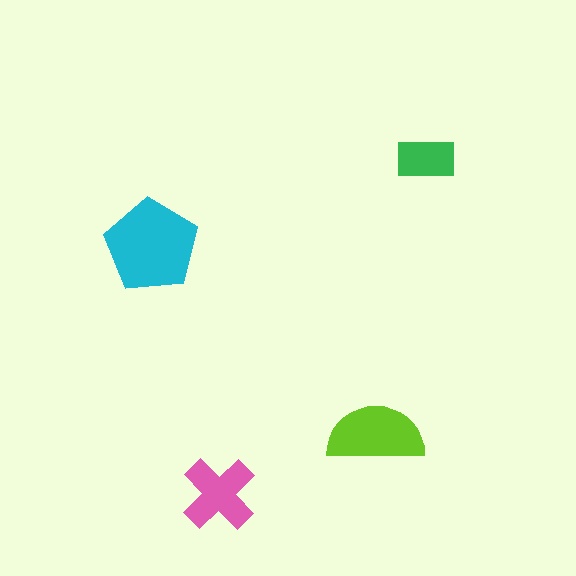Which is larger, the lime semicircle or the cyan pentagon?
The cyan pentagon.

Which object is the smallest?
The green rectangle.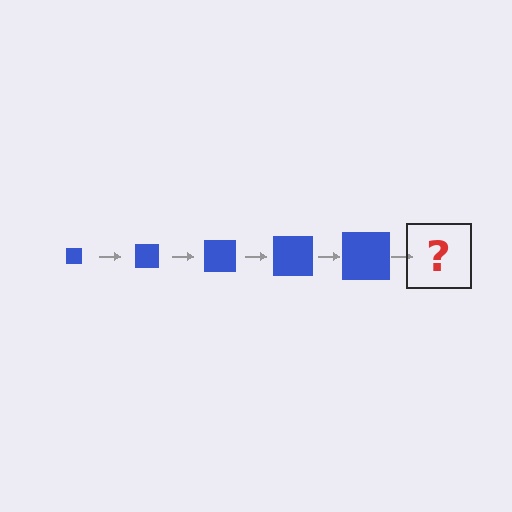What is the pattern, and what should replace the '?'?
The pattern is that the square gets progressively larger each step. The '?' should be a blue square, larger than the previous one.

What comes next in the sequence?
The next element should be a blue square, larger than the previous one.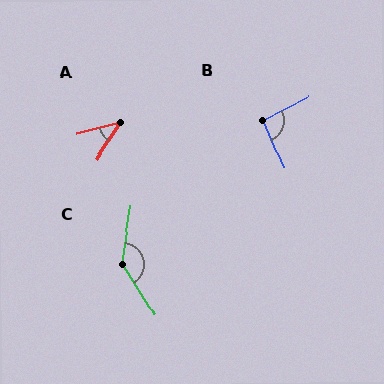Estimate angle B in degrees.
Approximately 93 degrees.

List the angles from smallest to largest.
A (42°), B (93°), C (139°).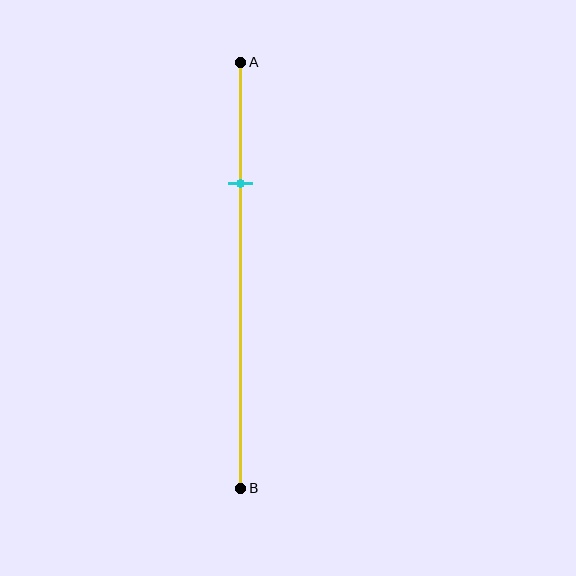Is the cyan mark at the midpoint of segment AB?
No, the mark is at about 30% from A, not at the 50% midpoint.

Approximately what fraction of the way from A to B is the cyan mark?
The cyan mark is approximately 30% of the way from A to B.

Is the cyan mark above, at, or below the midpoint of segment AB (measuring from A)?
The cyan mark is above the midpoint of segment AB.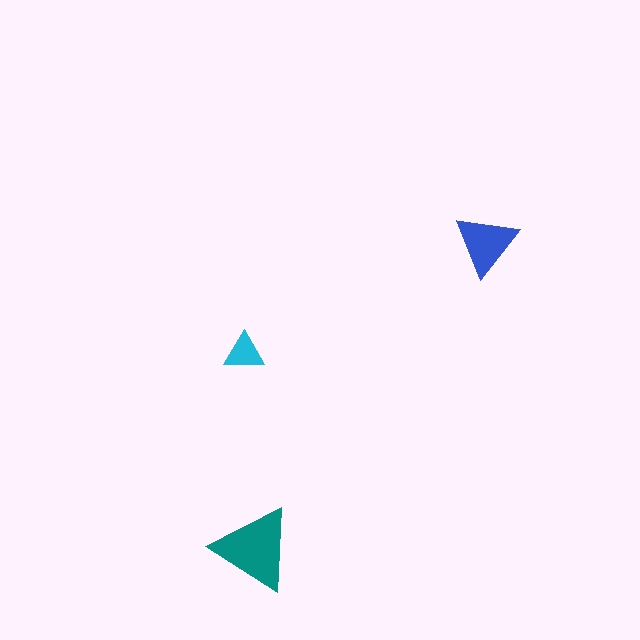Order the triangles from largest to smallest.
the teal one, the blue one, the cyan one.